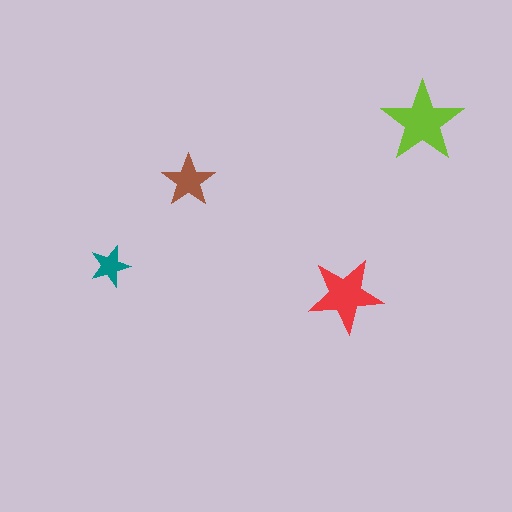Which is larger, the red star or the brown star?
The red one.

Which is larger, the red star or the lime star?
The lime one.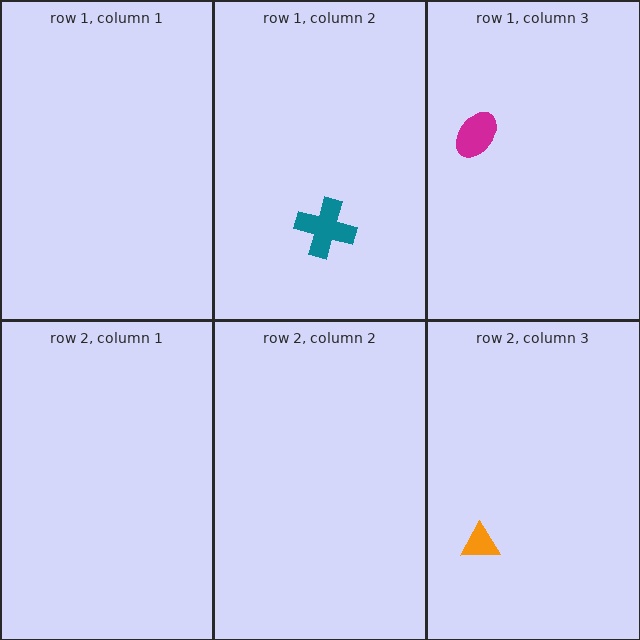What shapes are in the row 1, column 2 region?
The teal cross.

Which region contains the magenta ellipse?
The row 1, column 3 region.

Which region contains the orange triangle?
The row 2, column 3 region.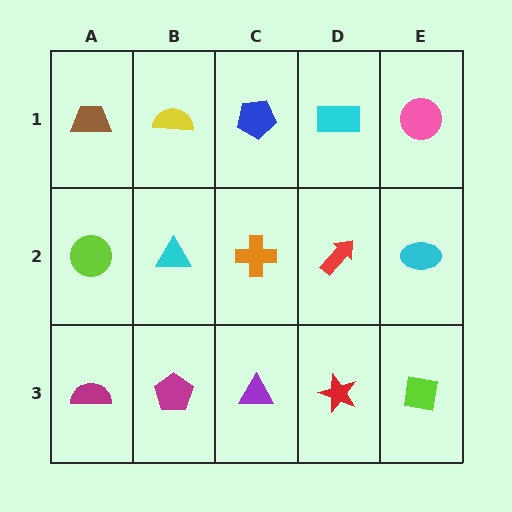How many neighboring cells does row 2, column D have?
4.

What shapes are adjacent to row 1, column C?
An orange cross (row 2, column C), a yellow semicircle (row 1, column B), a cyan rectangle (row 1, column D).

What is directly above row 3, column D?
A red arrow.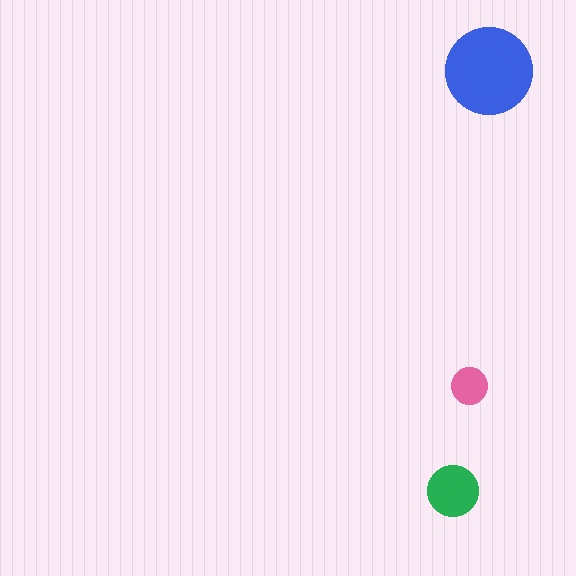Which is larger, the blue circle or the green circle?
The blue one.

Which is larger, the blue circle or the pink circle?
The blue one.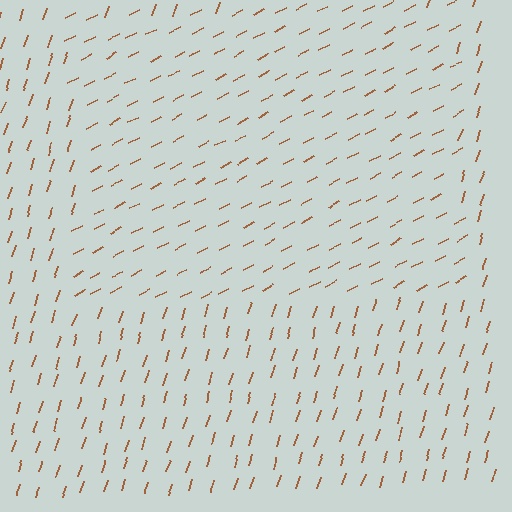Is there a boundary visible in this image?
Yes, there is a texture boundary formed by a change in line orientation.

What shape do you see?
I see a rectangle.